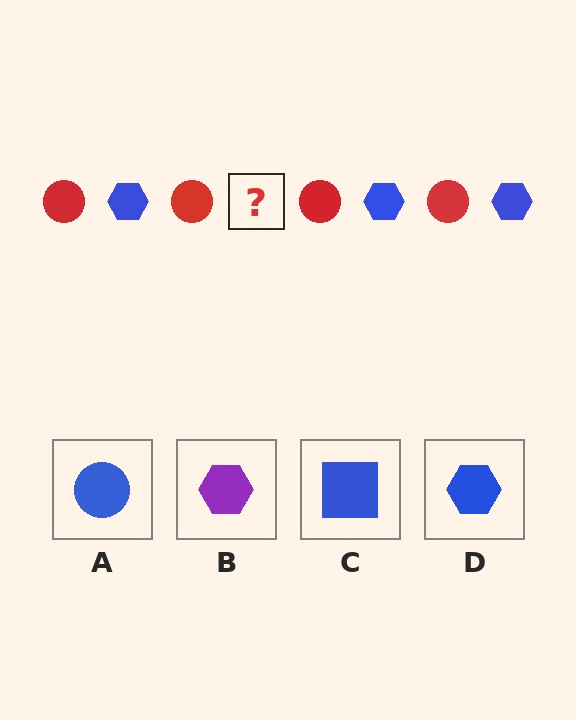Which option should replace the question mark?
Option D.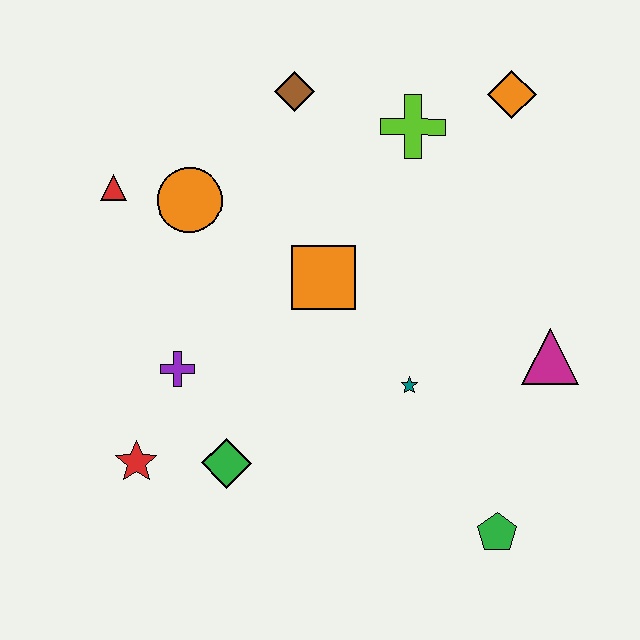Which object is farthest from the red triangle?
The green pentagon is farthest from the red triangle.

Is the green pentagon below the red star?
Yes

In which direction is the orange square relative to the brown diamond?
The orange square is below the brown diamond.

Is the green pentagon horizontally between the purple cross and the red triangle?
No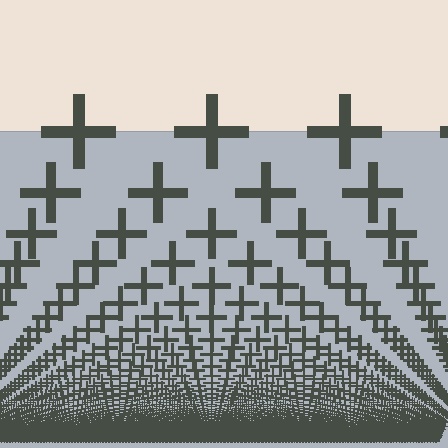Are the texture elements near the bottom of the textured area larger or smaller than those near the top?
Smaller. The gradient is inverted — elements near the bottom are smaller and denser.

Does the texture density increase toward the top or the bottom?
Density increases toward the bottom.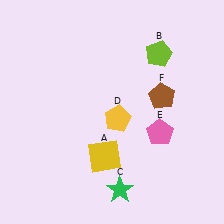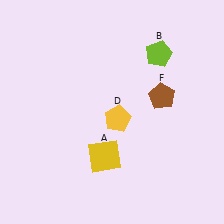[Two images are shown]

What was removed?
The pink pentagon (E), the green star (C) were removed in Image 2.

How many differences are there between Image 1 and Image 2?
There are 2 differences between the two images.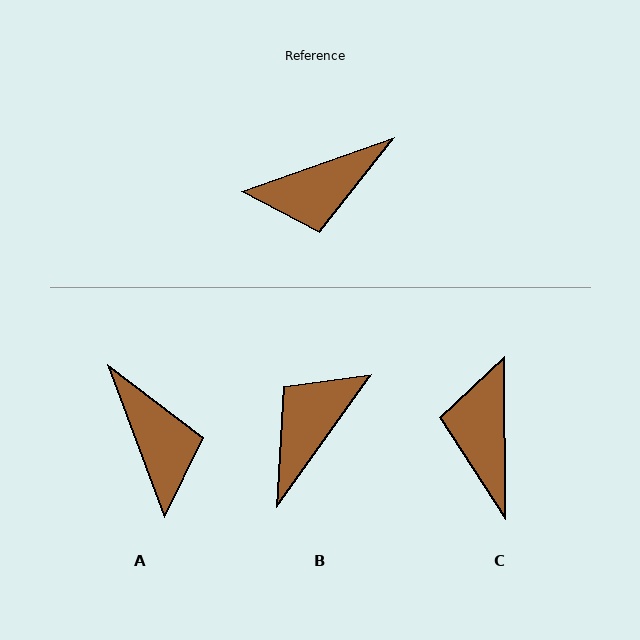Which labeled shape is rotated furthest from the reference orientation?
B, about 145 degrees away.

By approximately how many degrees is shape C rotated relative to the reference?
Approximately 109 degrees clockwise.